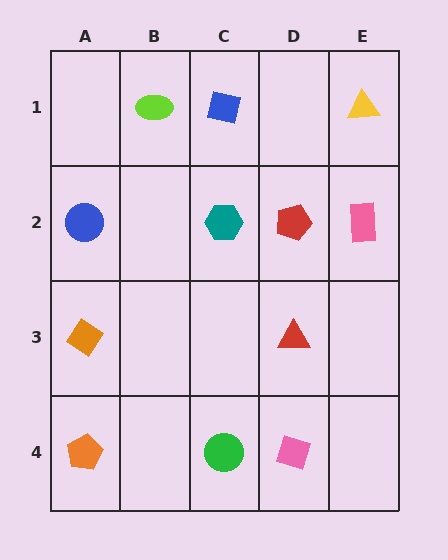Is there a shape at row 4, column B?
No, that cell is empty.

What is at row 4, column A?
An orange pentagon.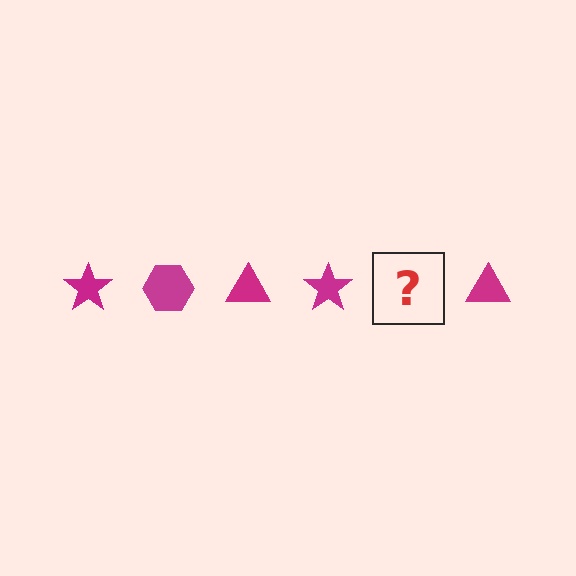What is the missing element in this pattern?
The missing element is a magenta hexagon.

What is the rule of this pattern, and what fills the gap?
The rule is that the pattern cycles through star, hexagon, triangle shapes in magenta. The gap should be filled with a magenta hexagon.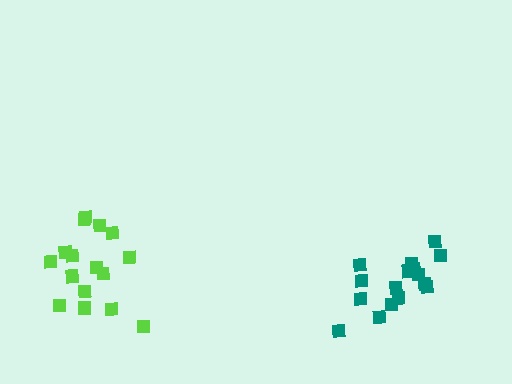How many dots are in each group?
Group 1: 16 dots, Group 2: 16 dots (32 total).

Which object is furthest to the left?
The lime cluster is leftmost.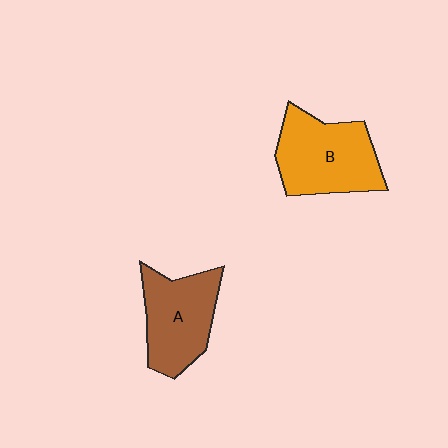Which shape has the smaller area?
Shape A (brown).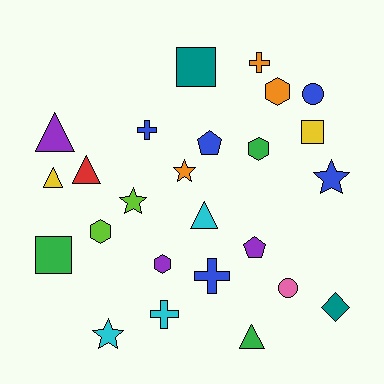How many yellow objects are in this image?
There are 2 yellow objects.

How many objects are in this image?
There are 25 objects.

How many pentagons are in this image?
There are 2 pentagons.